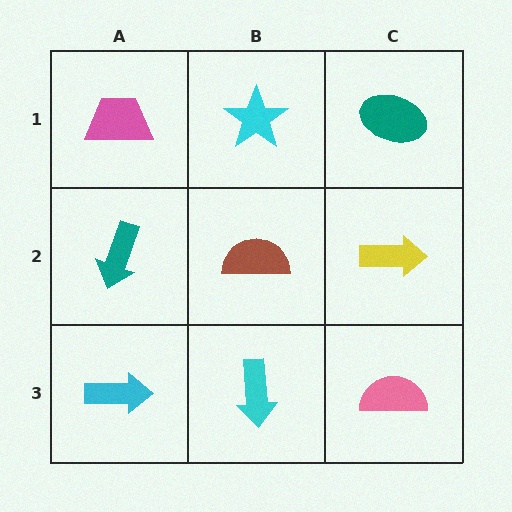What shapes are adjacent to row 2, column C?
A teal ellipse (row 1, column C), a pink semicircle (row 3, column C), a brown semicircle (row 2, column B).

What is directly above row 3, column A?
A teal arrow.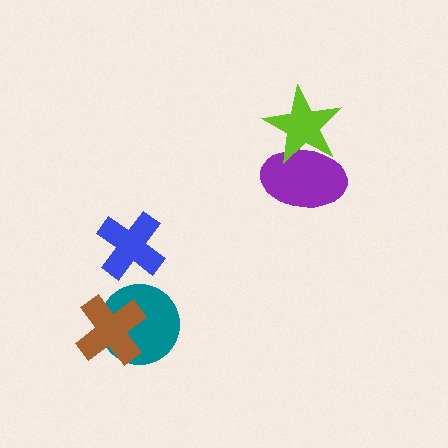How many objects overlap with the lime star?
1 object overlaps with the lime star.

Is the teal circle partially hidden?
Yes, it is partially covered by another shape.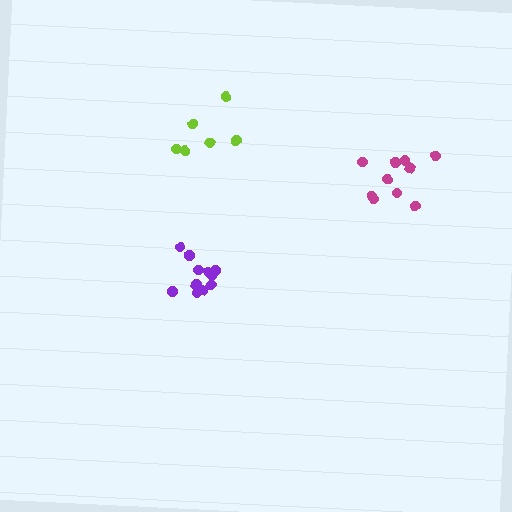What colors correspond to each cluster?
The clusters are colored: purple, lime, magenta.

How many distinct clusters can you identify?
There are 3 distinct clusters.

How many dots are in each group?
Group 1: 12 dots, Group 2: 6 dots, Group 3: 10 dots (28 total).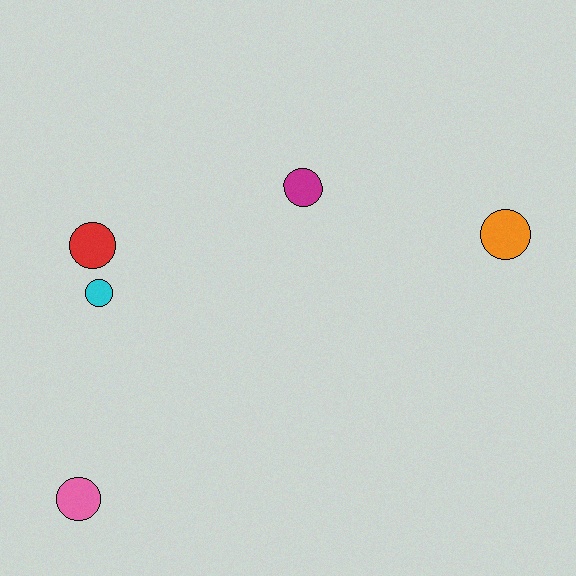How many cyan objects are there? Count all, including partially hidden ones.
There is 1 cyan object.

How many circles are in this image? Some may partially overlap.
There are 5 circles.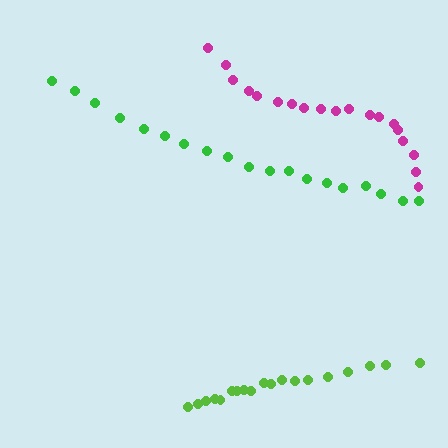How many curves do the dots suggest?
There are 3 distinct paths.